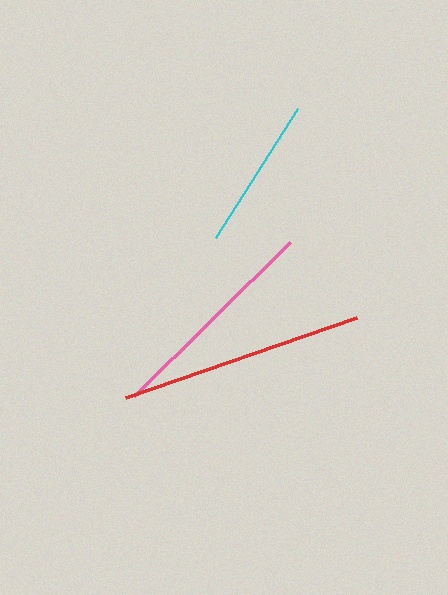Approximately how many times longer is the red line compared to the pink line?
The red line is approximately 1.1 times the length of the pink line.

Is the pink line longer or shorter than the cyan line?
The pink line is longer than the cyan line.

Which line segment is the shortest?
The cyan line is the shortest at approximately 152 pixels.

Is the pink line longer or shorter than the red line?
The red line is longer than the pink line.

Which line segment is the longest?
The red line is the longest at approximately 244 pixels.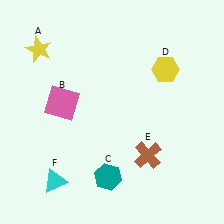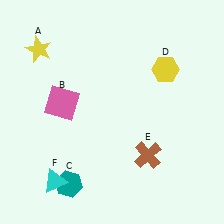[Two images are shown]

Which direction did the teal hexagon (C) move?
The teal hexagon (C) moved left.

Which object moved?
The teal hexagon (C) moved left.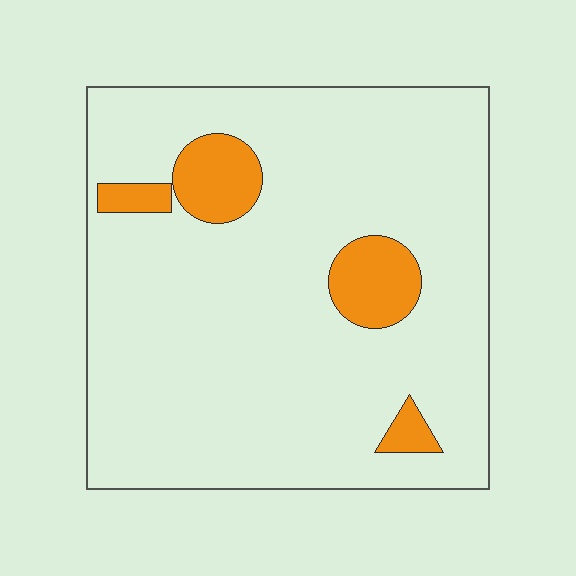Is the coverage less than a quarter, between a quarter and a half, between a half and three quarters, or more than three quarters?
Less than a quarter.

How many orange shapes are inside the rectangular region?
4.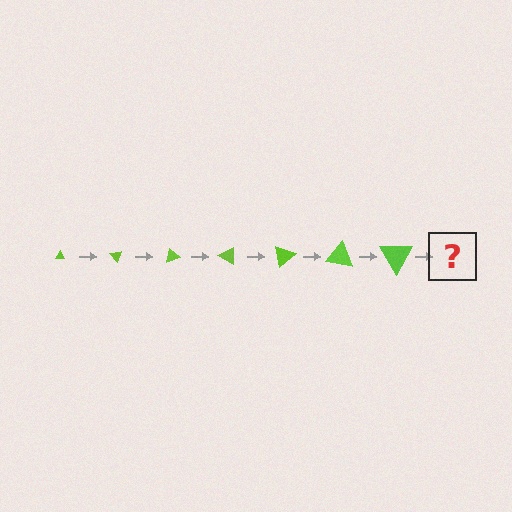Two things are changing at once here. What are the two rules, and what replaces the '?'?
The two rules are that the triangle grows larger each step and it rotates 50 degrees each step. The '?' should be a triangle, larger than the previous one and rotated 350 degrees from the start.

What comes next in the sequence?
The next element should be a triangle, larger than the previous one and rotated 350 degrees from the start.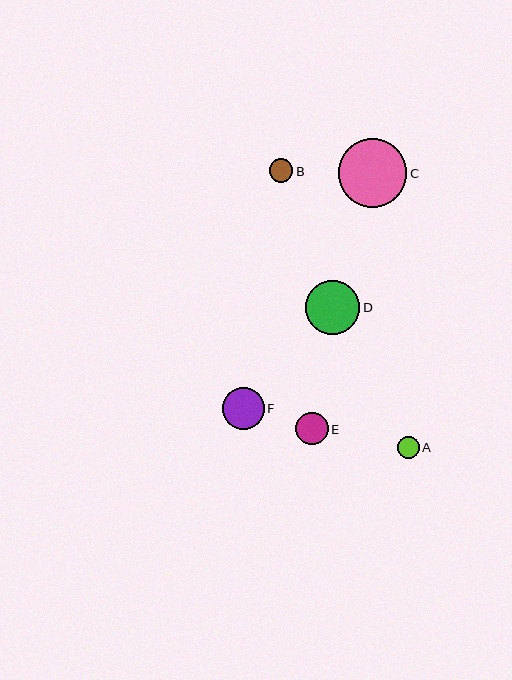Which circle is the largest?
Circle C is the largest with a size of approximately 69 pixels.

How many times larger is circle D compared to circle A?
Circle D is approximately 2.5 times the size of circle A.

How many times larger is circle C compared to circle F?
Circle C is approximately 1.6 times the size of circle F.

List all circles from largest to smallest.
From largest to smallest: C, D, F, E, B, A.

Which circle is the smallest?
Circle A is the smallest with a size of approximately 22 pixels.